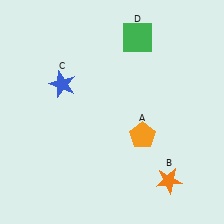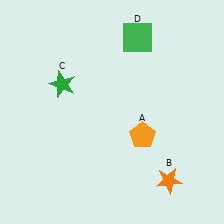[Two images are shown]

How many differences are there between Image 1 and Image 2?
There is 1 difference between the two images.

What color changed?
The star (C) changed from blue in Image 1 to green in Image 2.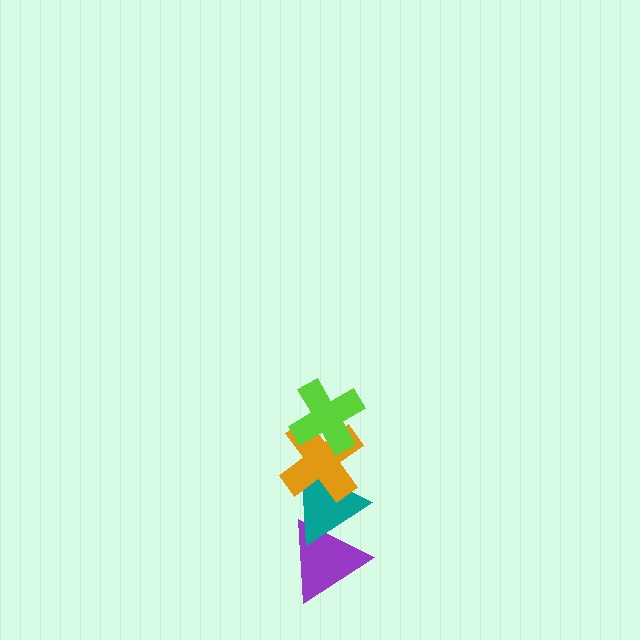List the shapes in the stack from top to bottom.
From top to bottom: the lime cross, the orange cross, the teal triangle, the purple triangle.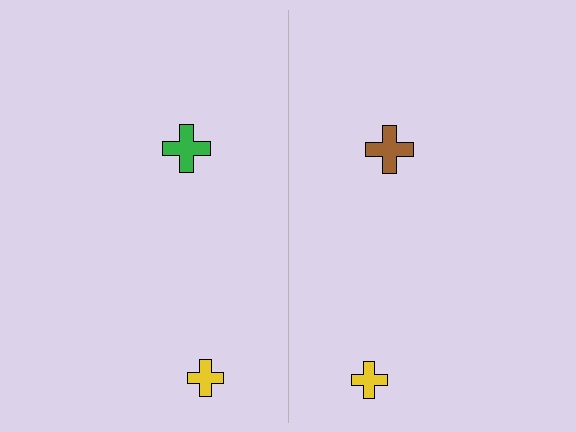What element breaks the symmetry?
The brown cross on the right side breaks the symmetry — its mirror counterpart is green.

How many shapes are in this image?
There are 4 shapes in this image.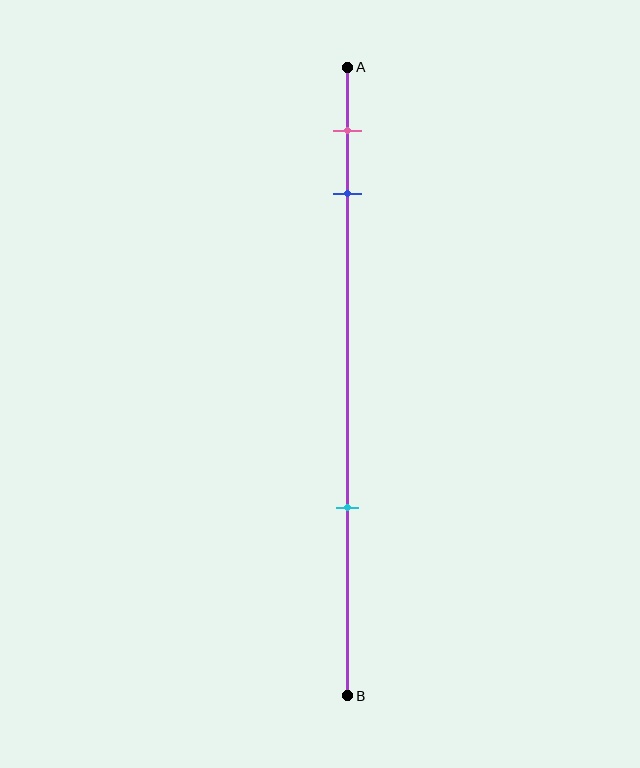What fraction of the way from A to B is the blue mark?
The blue mark is approximately 20% (0.2) of the way from A to B.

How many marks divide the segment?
There are 3 marks dividing the segment.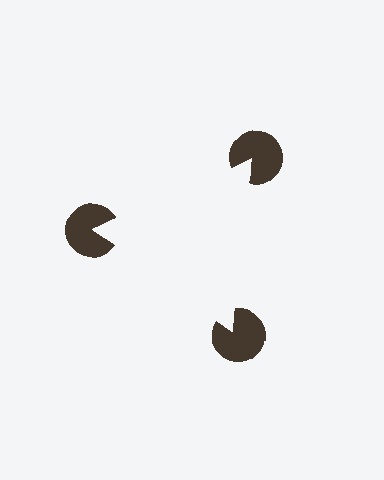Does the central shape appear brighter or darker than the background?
It typically appears slightly brighter than the background, even though no actual brightness change is drawn.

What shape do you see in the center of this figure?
An illusory triangle — its edges are inferred from the aligned wedge cuts in the pac-man discs, not physically drawn.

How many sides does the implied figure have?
3 sides.